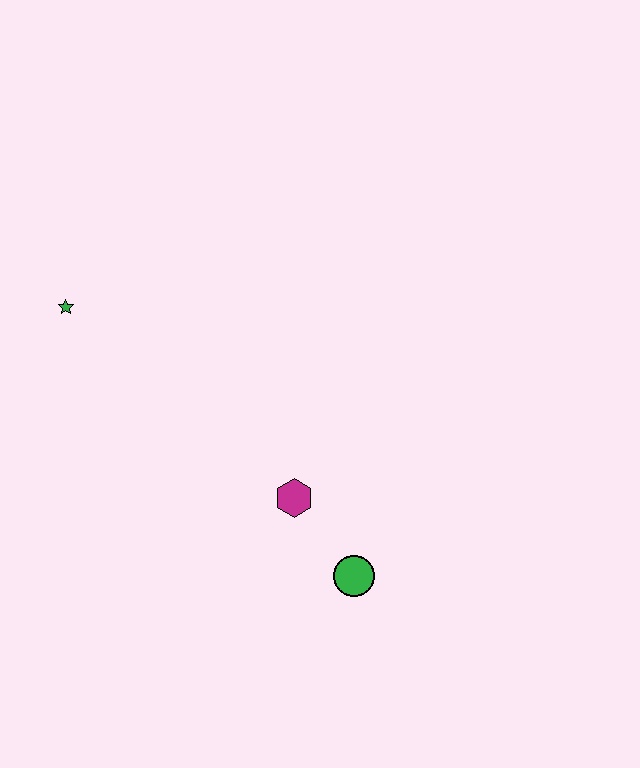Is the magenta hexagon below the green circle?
No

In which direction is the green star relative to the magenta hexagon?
The green star is to the left of the magenta hexagon.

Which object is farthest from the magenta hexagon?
The green star is farthest from the magenta hexagon.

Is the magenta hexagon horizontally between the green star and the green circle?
Yes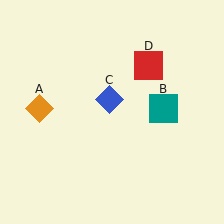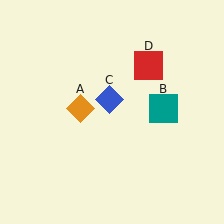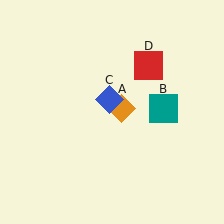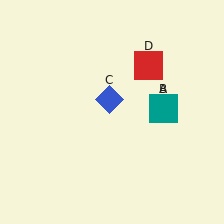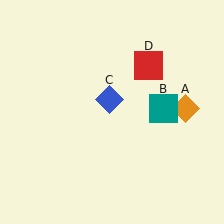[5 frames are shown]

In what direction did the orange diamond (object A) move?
The orange diamond (object A) moved right.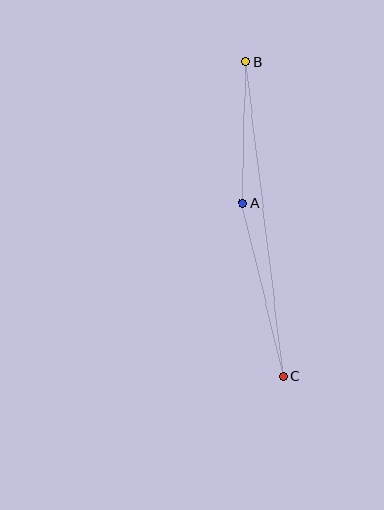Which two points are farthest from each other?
Points B and C are farthest from each other.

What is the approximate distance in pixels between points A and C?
The distance between A and C is approximately 178 pixels.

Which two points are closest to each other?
Points A and B are closest to each other.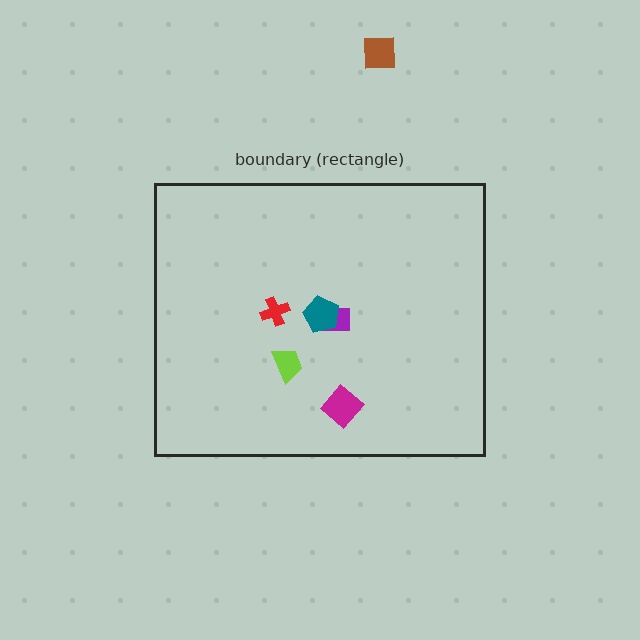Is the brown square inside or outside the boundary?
Outside.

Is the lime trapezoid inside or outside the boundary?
Inside.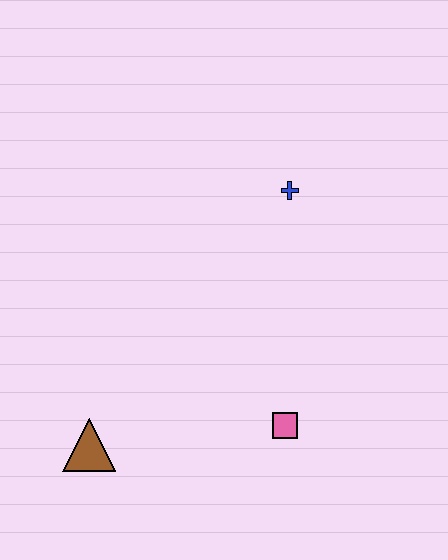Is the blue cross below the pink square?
No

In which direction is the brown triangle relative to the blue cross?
The brown triangle is below the blue cross.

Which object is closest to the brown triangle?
The pink square is closest to the brown triangle.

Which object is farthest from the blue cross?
The brown triangle is farthest from the blue cross.